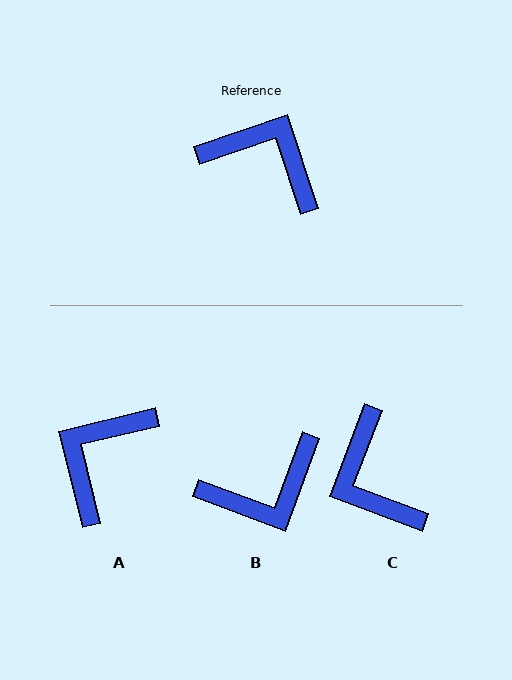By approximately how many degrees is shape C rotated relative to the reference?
Approximately 141 degrees counter-clockwise.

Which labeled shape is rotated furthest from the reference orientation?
C, about 141 degrees away.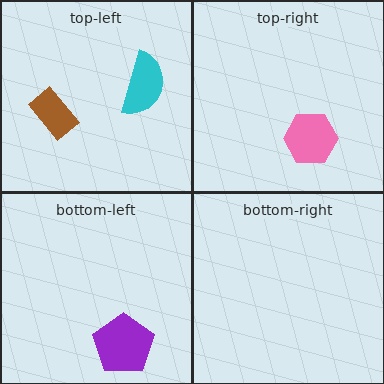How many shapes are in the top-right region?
1.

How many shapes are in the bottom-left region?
1.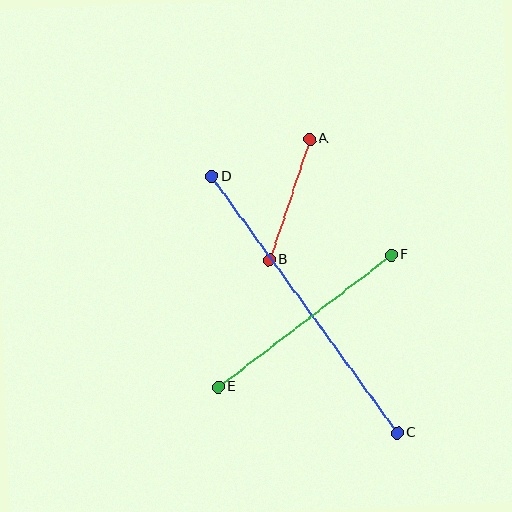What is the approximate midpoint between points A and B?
The midpoint is at approximately (290, 199) pixels.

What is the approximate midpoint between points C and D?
The midpoint is at approximately (304, 305) pixels.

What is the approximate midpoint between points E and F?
The midpoint is at approximately (305, 321) pixels.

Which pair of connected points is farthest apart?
Points C and D are farthest apart.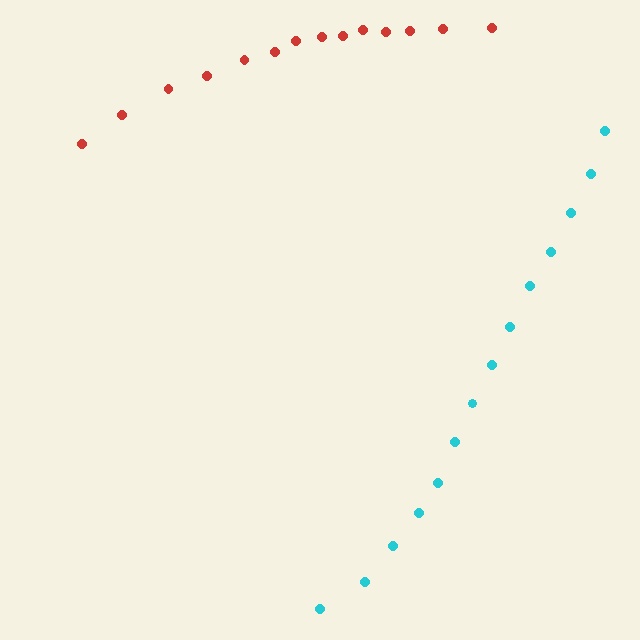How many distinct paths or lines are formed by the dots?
There are 2 distinct paths.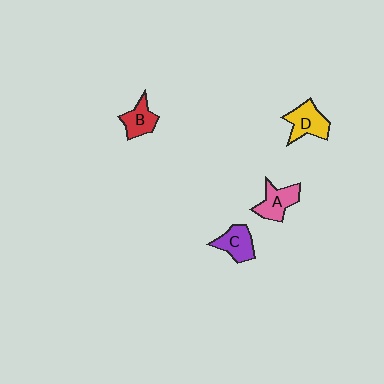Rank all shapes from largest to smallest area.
From largest to smallest: D (yellow), A (pink), C (purple), B (red).